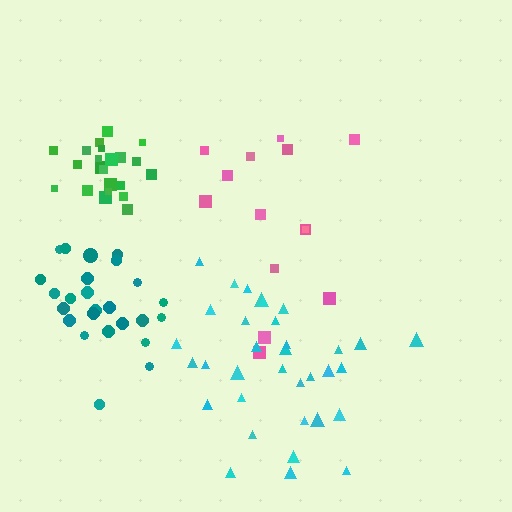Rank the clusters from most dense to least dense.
green, teal, cyan, pink.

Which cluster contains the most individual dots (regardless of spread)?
Cyan (34).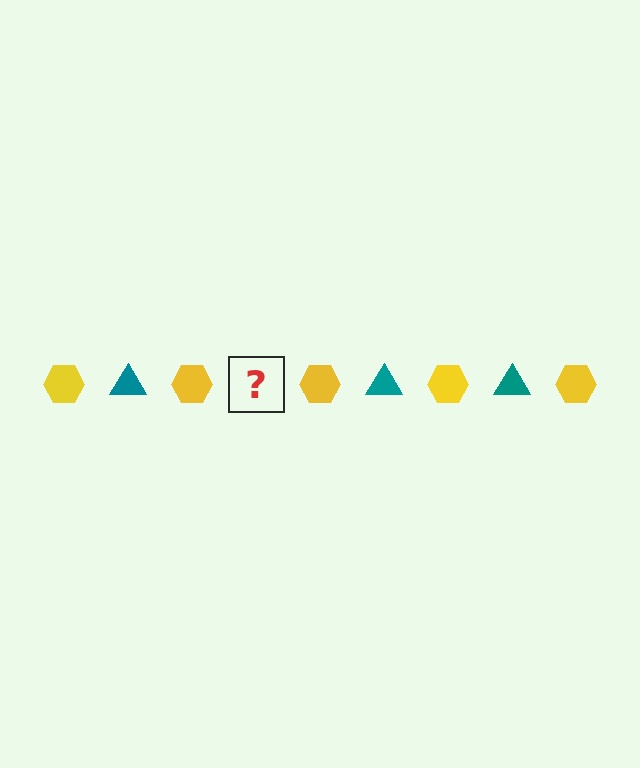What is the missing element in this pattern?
The missing element is a teal triangle.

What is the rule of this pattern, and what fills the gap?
The rule is that the pattern alternates between yellow hexagon and teal triangle. The gap should be filled with a teal triangle.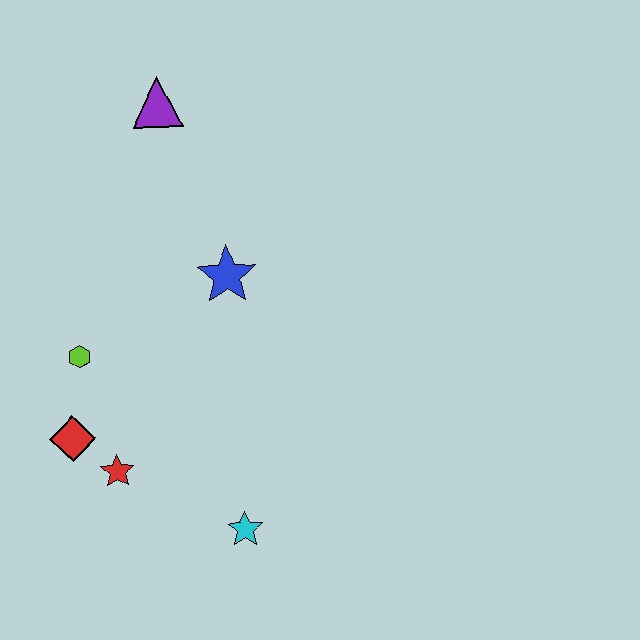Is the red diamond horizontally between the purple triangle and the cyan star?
No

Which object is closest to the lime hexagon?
The red diamond is closest to the lime hexagon.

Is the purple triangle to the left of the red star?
No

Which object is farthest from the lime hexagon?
The purple triangle is farthest from the lime hexagon.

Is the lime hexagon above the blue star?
No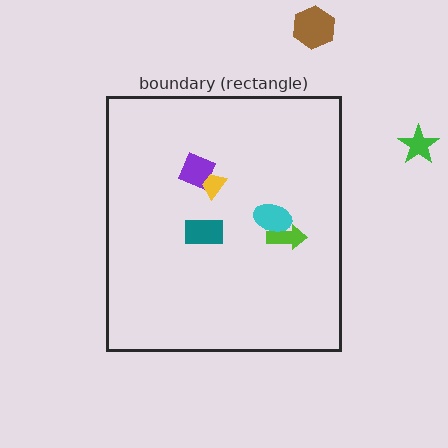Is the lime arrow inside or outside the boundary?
Inside.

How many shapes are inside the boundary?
5 inside, 2 outside.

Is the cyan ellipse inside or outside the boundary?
Inside.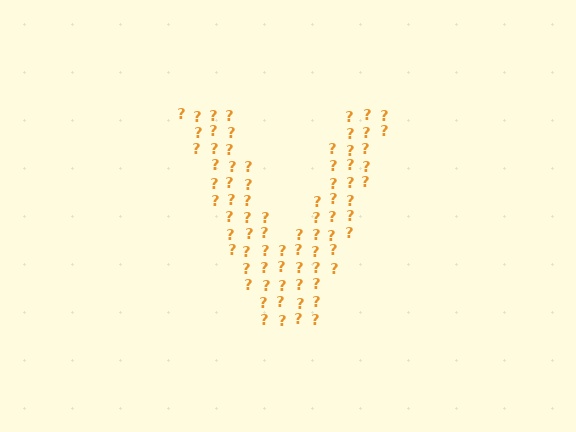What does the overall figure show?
The overall figure shows the letter V.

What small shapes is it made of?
It is made of small question marks.